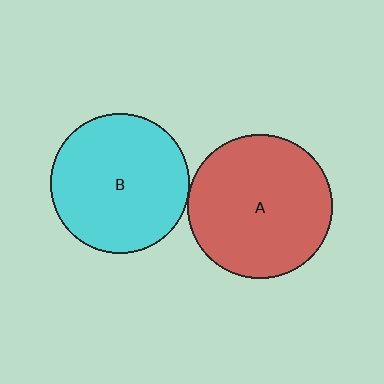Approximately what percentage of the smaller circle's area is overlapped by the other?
Approximately 5%.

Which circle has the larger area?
Circle A (red).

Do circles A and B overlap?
Yes.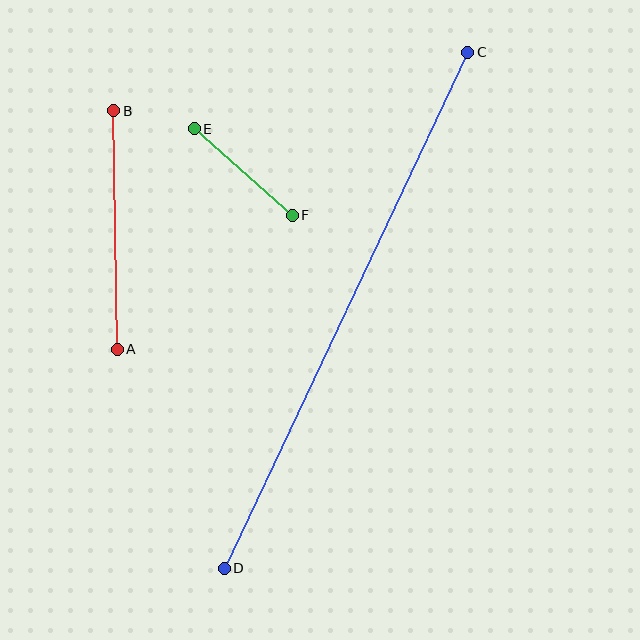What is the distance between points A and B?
The distance is approximately 239 pixels.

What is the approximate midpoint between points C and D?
The midpoint is at approximately (346, 310) pixels.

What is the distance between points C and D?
The distance is approximately 570 pixels.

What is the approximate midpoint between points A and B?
The midpoint is at approximately (116, 230) pixels.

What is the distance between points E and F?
The distance is approximately 131 pixels.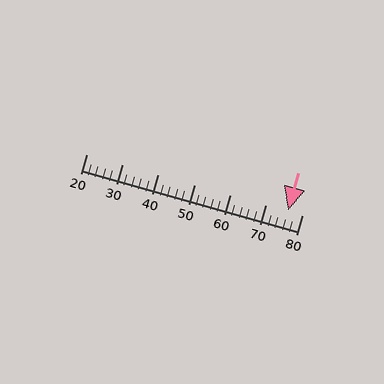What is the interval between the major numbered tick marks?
The major tick marks are spaced 10 units apart.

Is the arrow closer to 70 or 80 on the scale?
The arrow is closer to 80.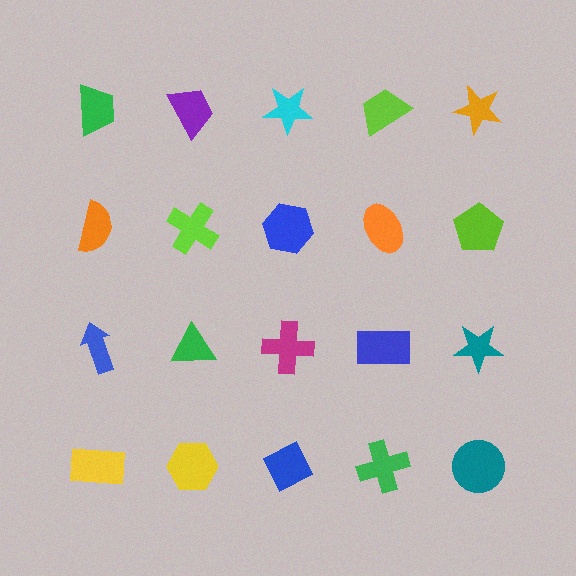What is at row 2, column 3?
A blue hexagon.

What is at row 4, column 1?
A yellow rectangle.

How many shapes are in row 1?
5 shapes.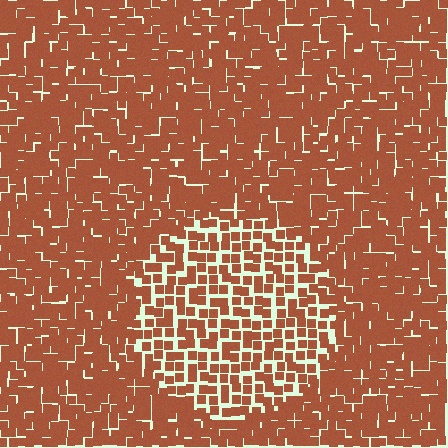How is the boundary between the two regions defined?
The boundary is defined by a change in element density (approximately 1.7x ratio). All elements are the same color, size, and shape.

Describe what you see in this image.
The image contains small brown elements arranged at two different densities. A circle-shaped region is visible where the elements are less densely packed than the surrounding area.